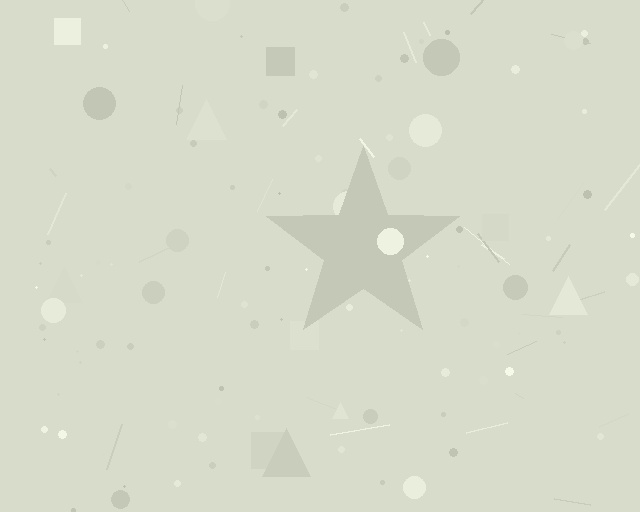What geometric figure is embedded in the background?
A star is embedded in the background.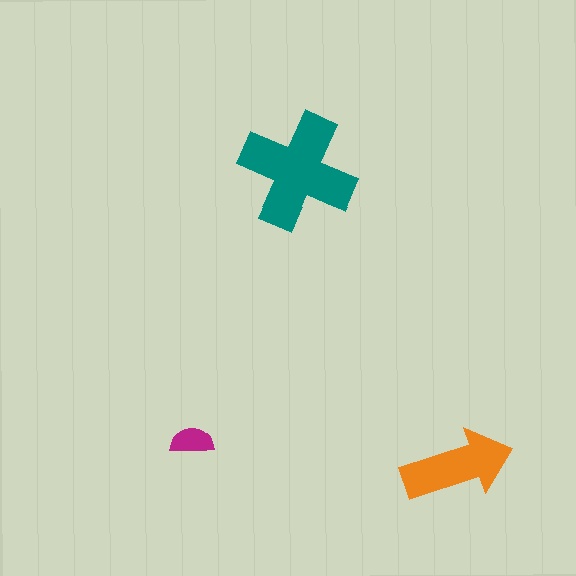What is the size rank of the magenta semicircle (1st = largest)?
3rd.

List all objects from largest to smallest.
The teal cross, the orange arrow, the magenta semicircle.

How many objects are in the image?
There are 3 objects in the image.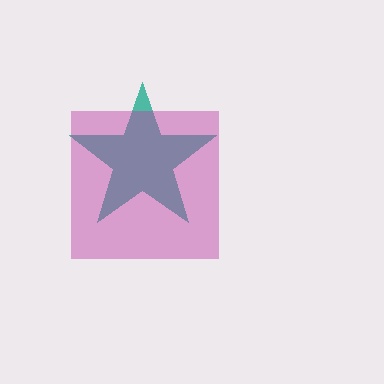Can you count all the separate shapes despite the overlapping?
Yes, there are 2 separate shapes.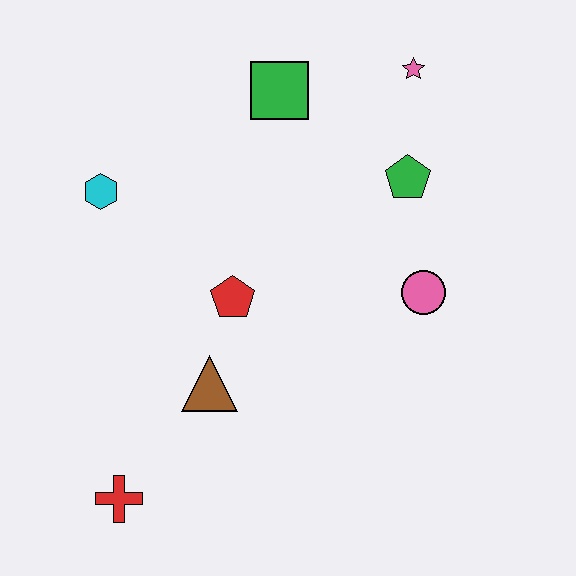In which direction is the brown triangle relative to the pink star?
The brown triangle is below the pink star.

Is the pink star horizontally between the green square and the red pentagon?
No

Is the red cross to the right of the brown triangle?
No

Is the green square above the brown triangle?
Yes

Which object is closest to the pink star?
The green pentagon is closest to the pink star.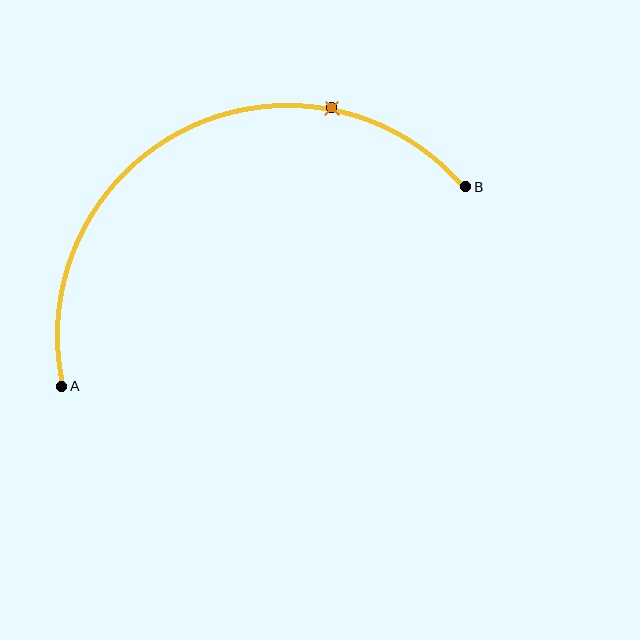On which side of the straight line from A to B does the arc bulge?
The arc bulges above the straight line connecting A and B.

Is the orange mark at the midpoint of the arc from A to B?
No. The orange mark lies on the arc but is closer to endpoint B. The arc midpoint would be at the point on the curve equidistant along the arc from both A and B.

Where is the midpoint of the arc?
The arc midpoint is the point on the curve farthest from the straight line joining A and B. It sits above that line.